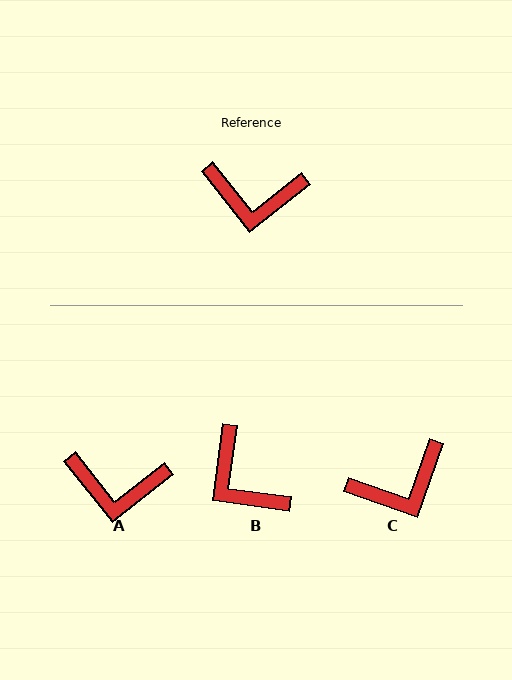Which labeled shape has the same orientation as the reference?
A.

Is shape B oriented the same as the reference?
No, it is off by about 46 degrees.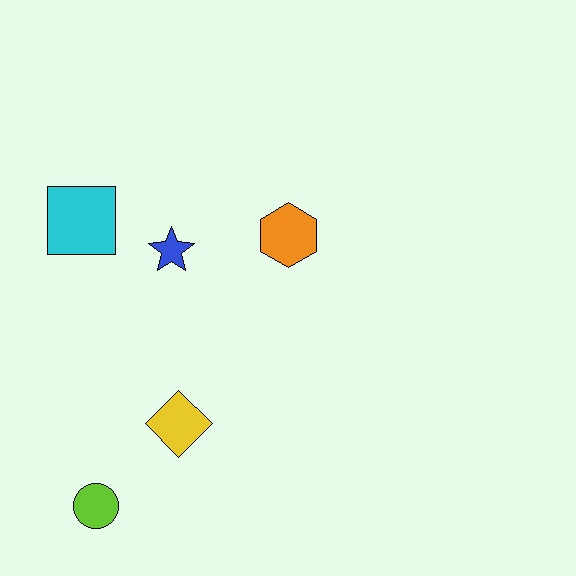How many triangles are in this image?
There are no triangles.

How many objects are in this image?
There are 5 objects.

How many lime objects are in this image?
There is 1 lime object.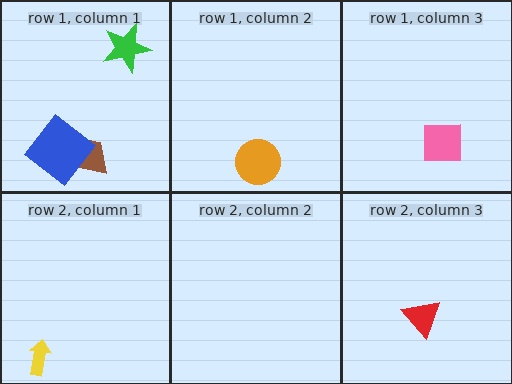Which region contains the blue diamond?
The row 1, column 1 region.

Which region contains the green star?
The row 1, column 1 region.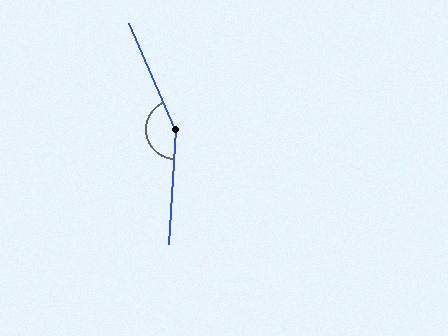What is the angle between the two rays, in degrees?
Approximately 153 degrees.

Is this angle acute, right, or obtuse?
It is obtuse.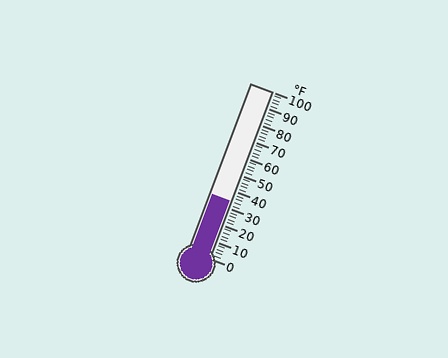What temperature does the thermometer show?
The thermometer shows approximately 34°F.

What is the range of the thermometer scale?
The thermometer scale ranges from 0°F to 100°F.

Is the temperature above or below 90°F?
The temperature is below 90°F.